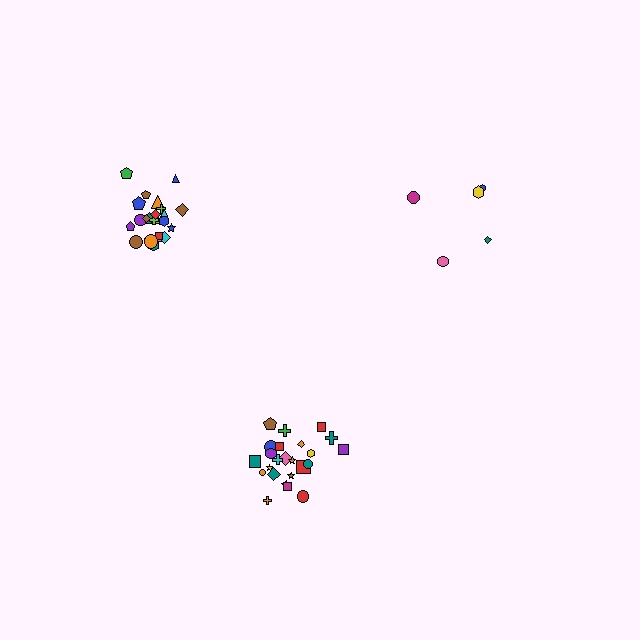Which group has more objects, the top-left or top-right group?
The top-left group.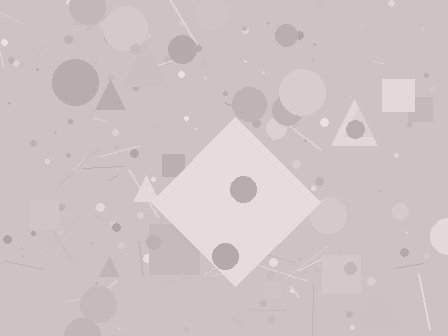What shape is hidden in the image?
A diamond is hidden in the image.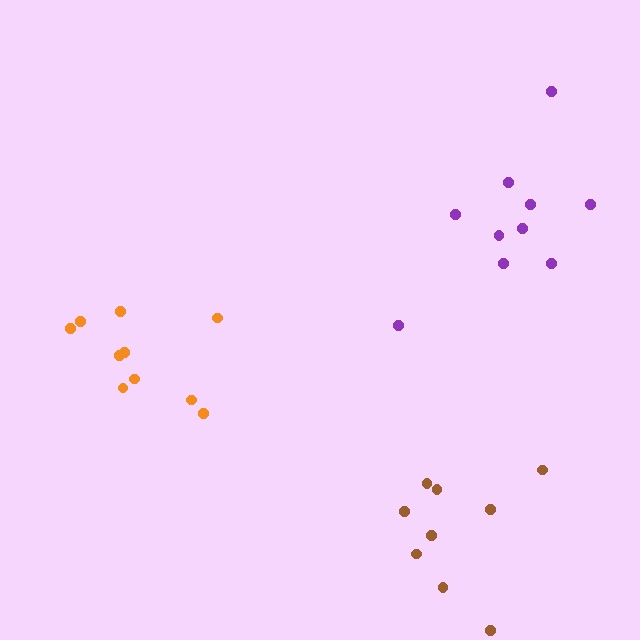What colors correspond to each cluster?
The clusters are colored: brown, purple, orange.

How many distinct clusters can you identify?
There are 3 distinct clusters.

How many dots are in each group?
Group 1: 9 dots, Group 2: 10 dots, Group 3: 10 dots (29 total).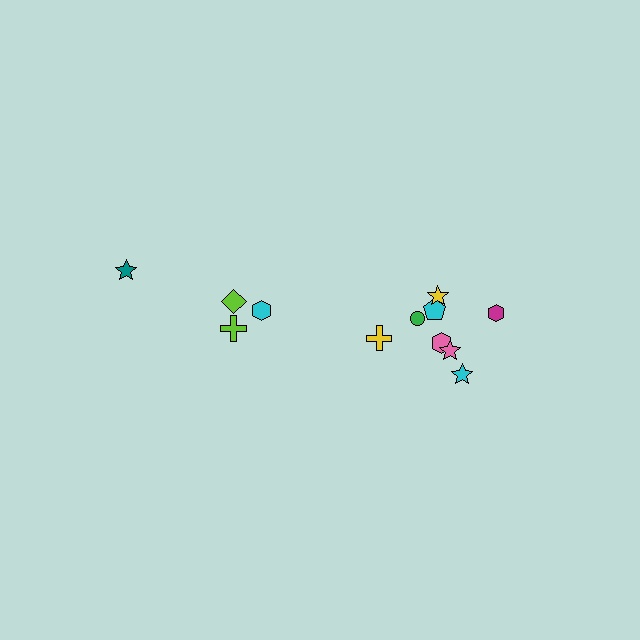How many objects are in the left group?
There are 4 objects.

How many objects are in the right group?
There are 8 objects.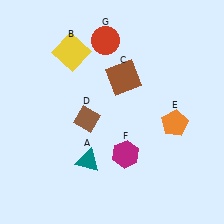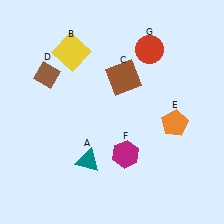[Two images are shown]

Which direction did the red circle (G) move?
The red circle (G) moved right.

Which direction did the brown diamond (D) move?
The brown diamond (D) moved up.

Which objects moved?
The objects that moved are: the brown diamond (D), the red circle (G).